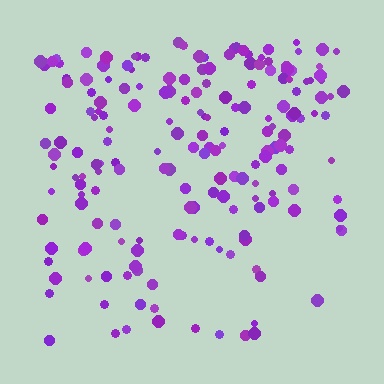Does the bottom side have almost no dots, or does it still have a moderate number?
Still a moderate number, just noticeably fewer than the top.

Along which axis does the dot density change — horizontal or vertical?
Vertical.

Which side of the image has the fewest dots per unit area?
The bottom.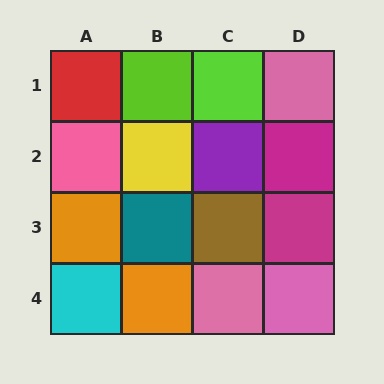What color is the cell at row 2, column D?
Magenta.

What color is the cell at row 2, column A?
Pink.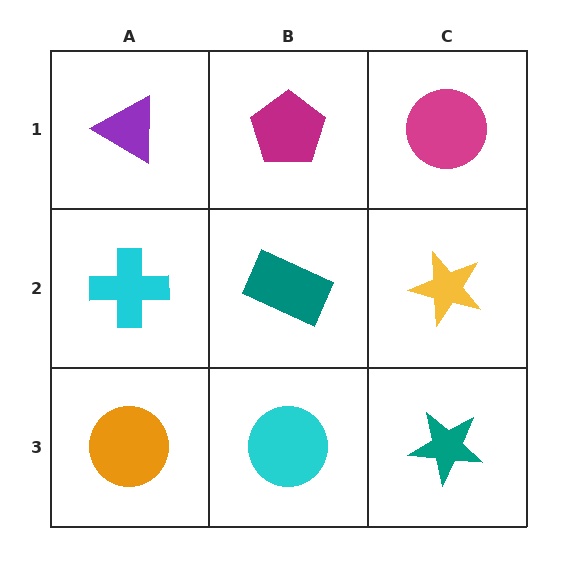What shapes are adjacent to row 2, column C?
A magenta circle (row 1, column C), a teal star (row 3, column C), a teal rectangle (row 2, column B).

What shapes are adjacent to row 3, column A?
A cyan cross (row 2, column A), a cyan circle (row 3, column B).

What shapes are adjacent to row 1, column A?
A cyan cross (row 2, column A), a magenta pentagon (row 1, column B).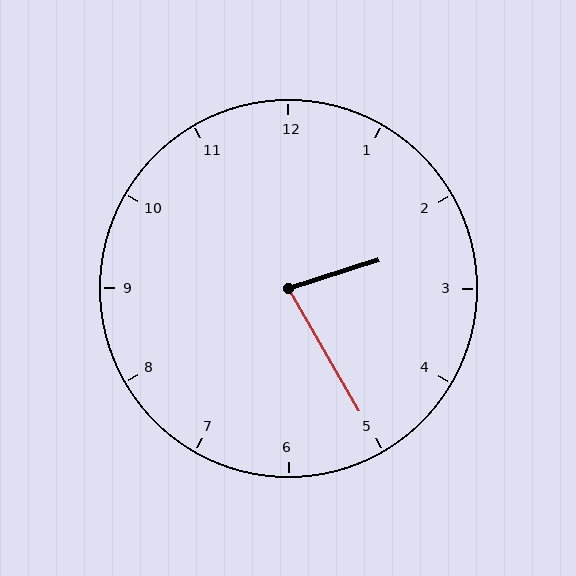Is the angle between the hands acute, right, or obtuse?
It is acute.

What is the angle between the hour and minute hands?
Approximately 78 degrees.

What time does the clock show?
2:25.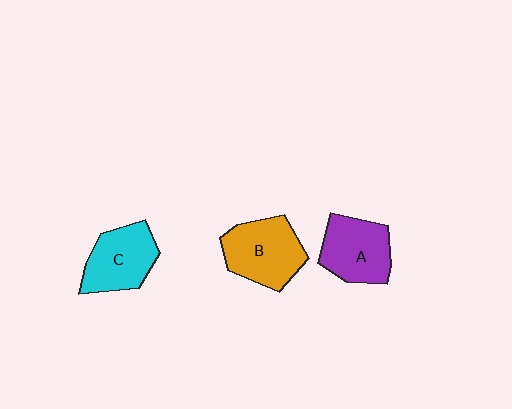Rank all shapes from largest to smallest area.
From largest to smallest: B (orange), A (purple), C (cyan).